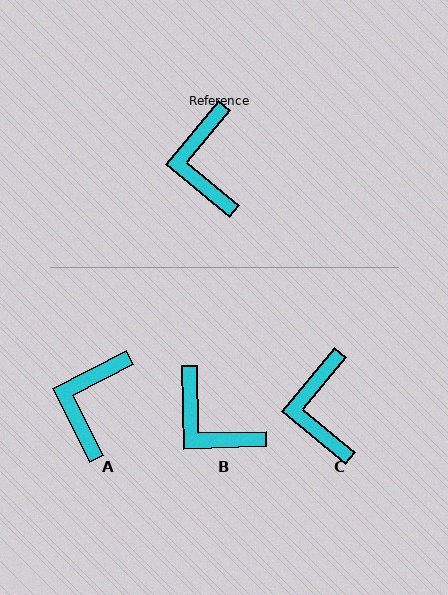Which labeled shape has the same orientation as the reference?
C.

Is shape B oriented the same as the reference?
No, it is off by about 41 degrees.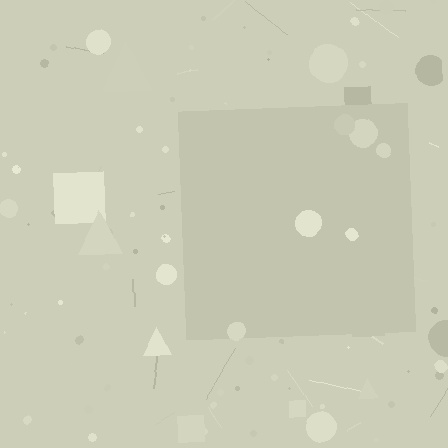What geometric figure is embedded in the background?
A square is embedded in the background.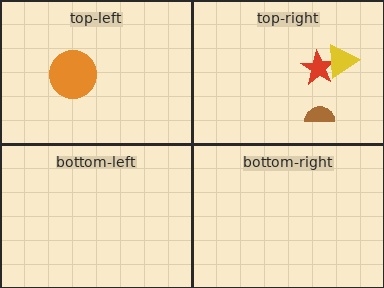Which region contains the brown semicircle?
The top-right region.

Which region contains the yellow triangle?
The top-right region.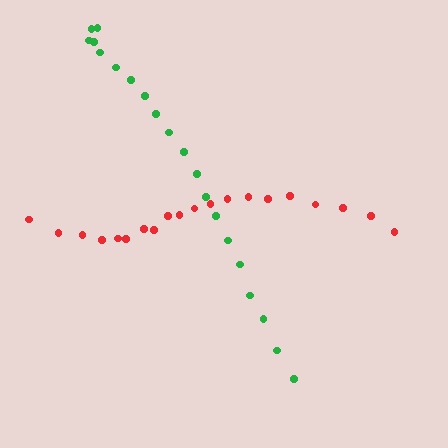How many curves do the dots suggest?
There are 2 distinct paths.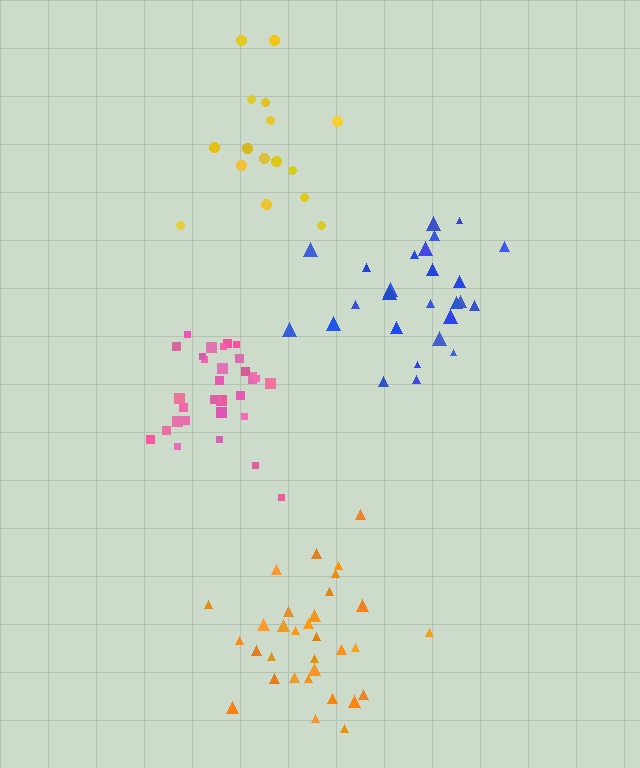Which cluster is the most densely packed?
Pink.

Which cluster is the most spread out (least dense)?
Yellow.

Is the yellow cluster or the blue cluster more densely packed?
Blue.